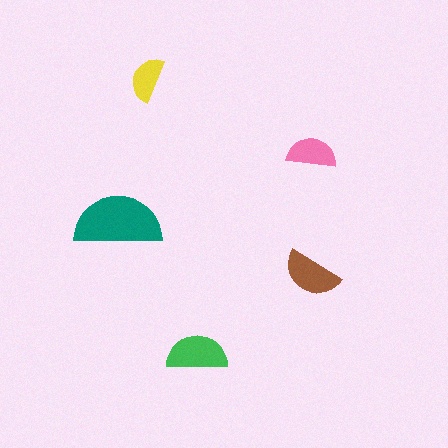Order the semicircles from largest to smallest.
the teal one, the green one, the brown one, the pink one, the yellow one.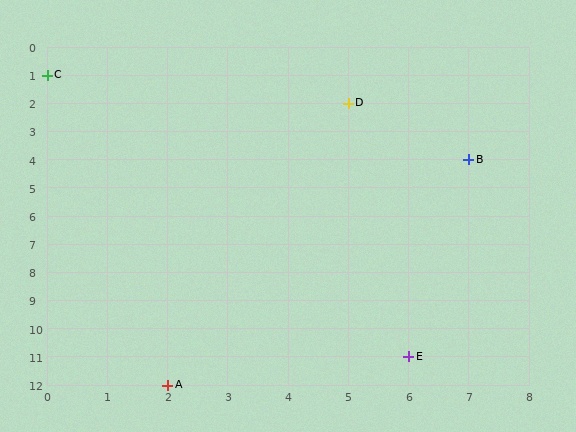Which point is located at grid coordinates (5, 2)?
Point D is at (5, 2).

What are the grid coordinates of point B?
Point B is at grid coordinates (7, 4).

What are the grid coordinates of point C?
Point C is at grid coordinates (0, 1).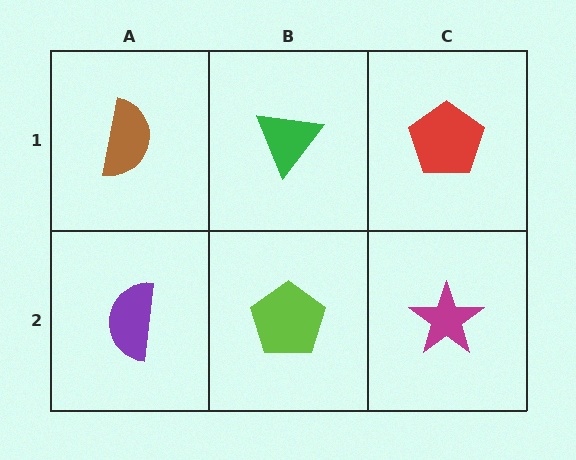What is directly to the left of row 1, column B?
A brown semicircle.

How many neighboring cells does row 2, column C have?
2.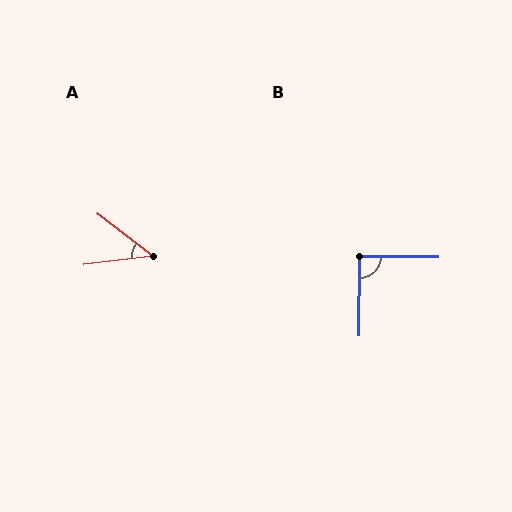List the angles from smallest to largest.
A (45°), B (90°).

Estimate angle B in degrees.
Approximately 90 degrees.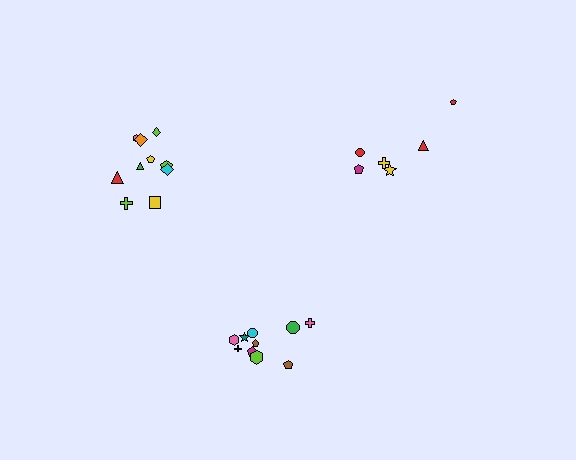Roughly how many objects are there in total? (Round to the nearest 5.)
Roughly 25 objects in total.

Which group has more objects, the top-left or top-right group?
The top-left group.